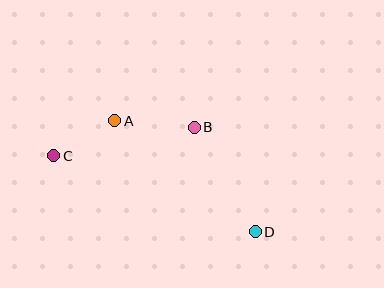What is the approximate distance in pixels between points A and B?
The distance between A and B is approximately 80 pixels.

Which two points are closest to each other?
Points A and C are closest to each other.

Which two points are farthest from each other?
Points C and D are farthest from each other.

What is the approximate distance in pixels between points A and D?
The distance between A and D is approximately 179 pixels.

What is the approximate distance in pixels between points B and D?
The distance between B and D is approximately 121 pixels.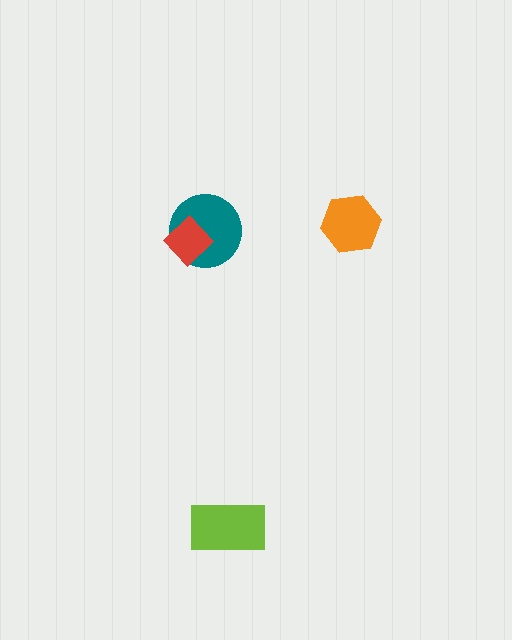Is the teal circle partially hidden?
Yes, it is partially covered by another shape.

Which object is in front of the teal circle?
The red diamond is in front of the teal circle.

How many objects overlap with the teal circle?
1 object overlaps with the teal circle.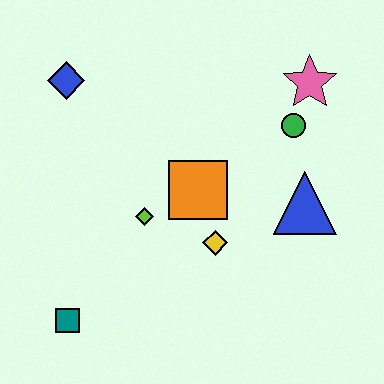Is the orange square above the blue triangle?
Yes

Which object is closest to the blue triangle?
The green circle is closest to the blue triangle.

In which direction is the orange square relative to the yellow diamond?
The orange square is above the yellow diamond.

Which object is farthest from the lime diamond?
The pink star is farthest from the lime diamond.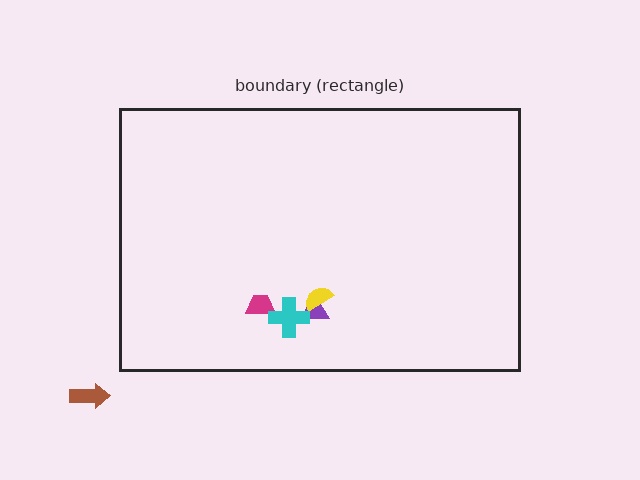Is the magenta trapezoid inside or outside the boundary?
Inside.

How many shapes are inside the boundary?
4 inside, 1 outside.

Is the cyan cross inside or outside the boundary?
Inside.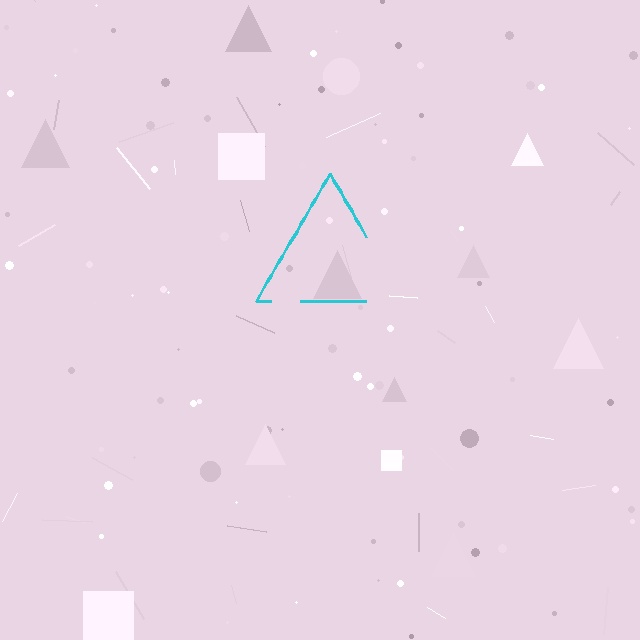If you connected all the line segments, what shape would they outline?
They would outline a triangle.